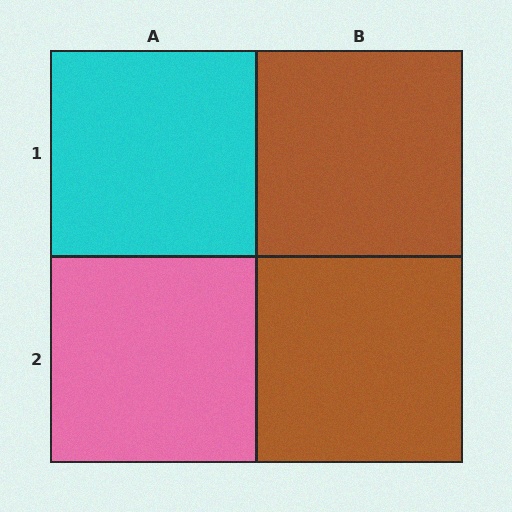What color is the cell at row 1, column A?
Cyan.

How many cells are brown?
2 cells are brown.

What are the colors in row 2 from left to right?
Pink, brown.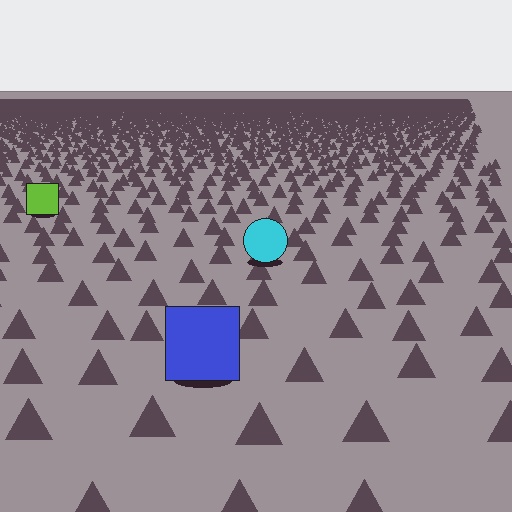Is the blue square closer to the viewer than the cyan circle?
Yes. The blue square is closer — you can tell from the texture gradient: the ground texture is coarser near it.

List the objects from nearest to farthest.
From nearest to farthest: the blue square, the cyan circle, the lime square.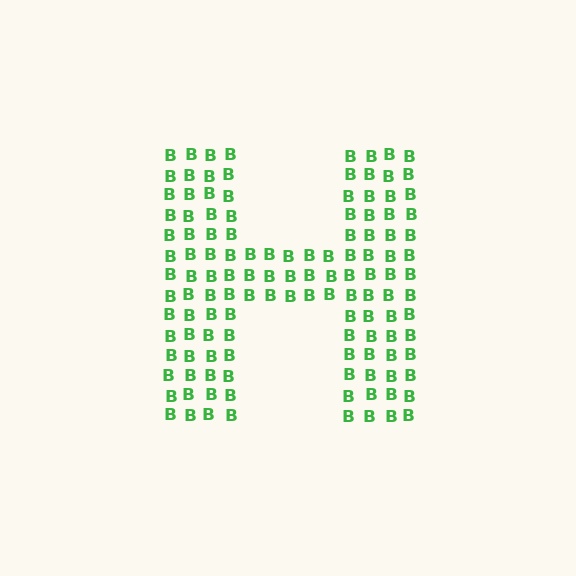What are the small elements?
The small elements are letter B's.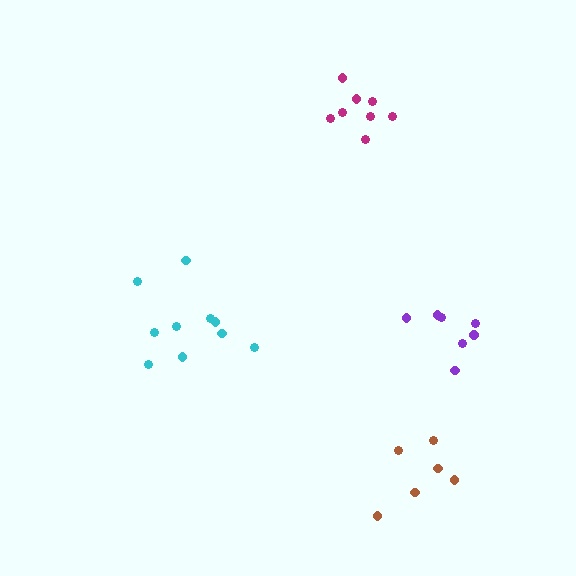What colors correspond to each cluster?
The clusters are colored: cyan, brown, magenta, purple.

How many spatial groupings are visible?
There are 4 spatial groupings.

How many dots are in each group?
Group 1: 10 dots, Group 2: 6 dots, Group 3: 8 dots, Group 4: 7 dots (31 total).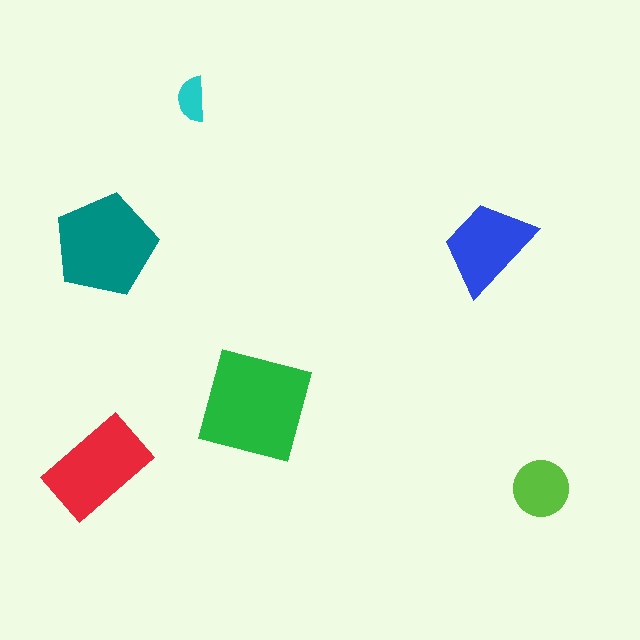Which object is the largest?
The green square.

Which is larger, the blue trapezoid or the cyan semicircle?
The blue trapezoid.